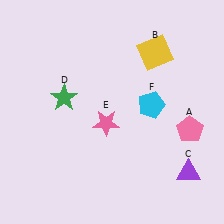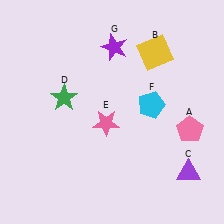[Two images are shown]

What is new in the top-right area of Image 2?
A purple star (G) was added in the top-right area of Image 2.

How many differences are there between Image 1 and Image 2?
There is 1 difference between the two images.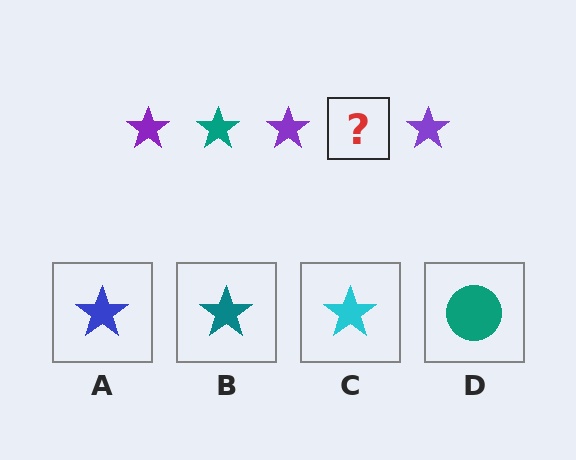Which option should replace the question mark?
Option B.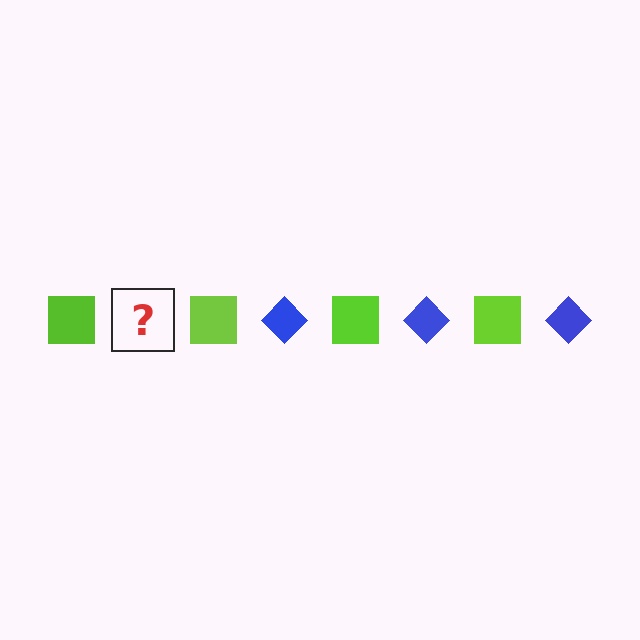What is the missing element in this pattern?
The missing element is a blue diamond.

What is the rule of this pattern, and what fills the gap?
The rule is that the pattern alternates between lime square and blue diamond. The gap should be filled with a blue diamond.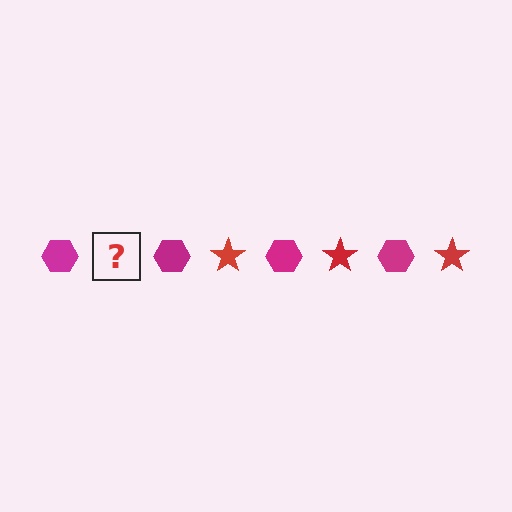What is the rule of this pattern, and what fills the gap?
The rule is that the pattern alternates between magenta hexagon and red star. The gap should be filled with a red star.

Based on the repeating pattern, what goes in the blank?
The blank should be a red star.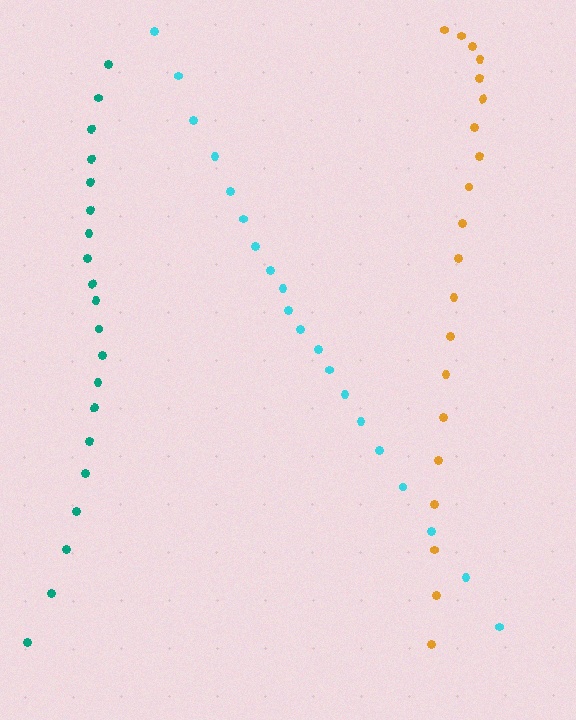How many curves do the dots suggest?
There are 3 distinct paths.